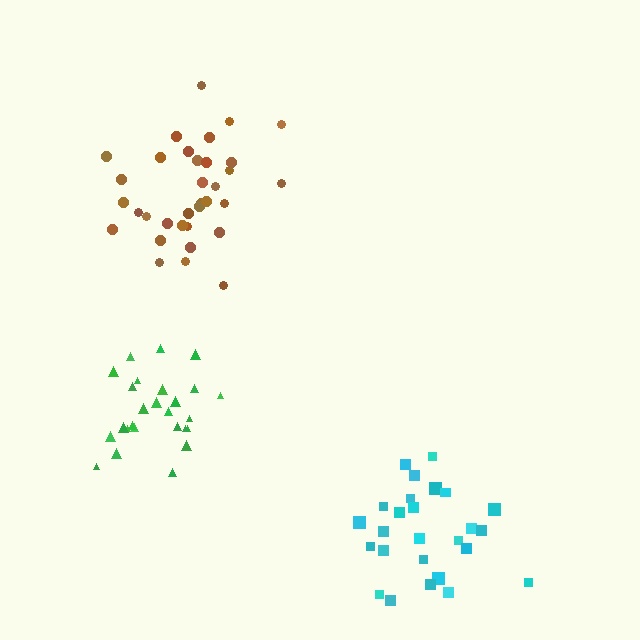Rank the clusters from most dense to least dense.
brown, green, cyan.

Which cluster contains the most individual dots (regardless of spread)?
Brown (34).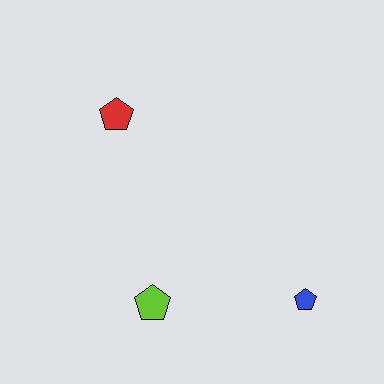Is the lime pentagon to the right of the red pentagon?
Yes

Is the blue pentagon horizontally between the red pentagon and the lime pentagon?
No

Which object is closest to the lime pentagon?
The blue pentagon is closest to the lime pentagon.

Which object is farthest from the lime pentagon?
The red pentagon is farthest from the lime pentagon.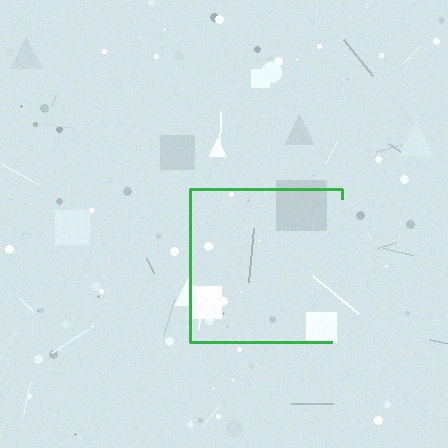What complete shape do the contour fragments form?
The contour fragments form a square.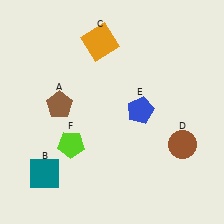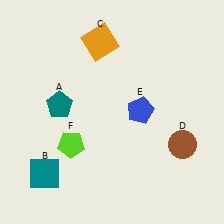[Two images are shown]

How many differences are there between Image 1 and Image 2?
There is 1 difference between the two images.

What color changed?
The pentagon (A) changed from brown in Image 1 to teal in Image 2.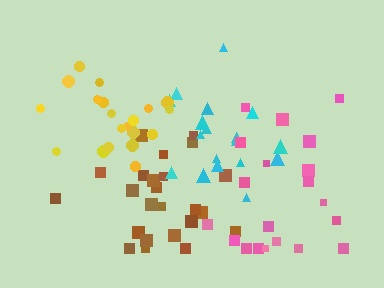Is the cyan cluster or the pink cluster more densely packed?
Cyan.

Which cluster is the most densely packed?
Yellow.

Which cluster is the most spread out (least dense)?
Pink.